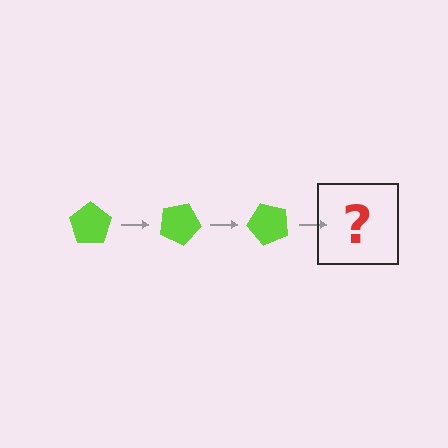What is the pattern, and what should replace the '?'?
The pattern is that the pentagon rotates 25 degrees each step. The '?' should be a lime pentagon rotated 75 degrees.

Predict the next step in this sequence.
The next step is a lime pentagon rotated 75 degrees.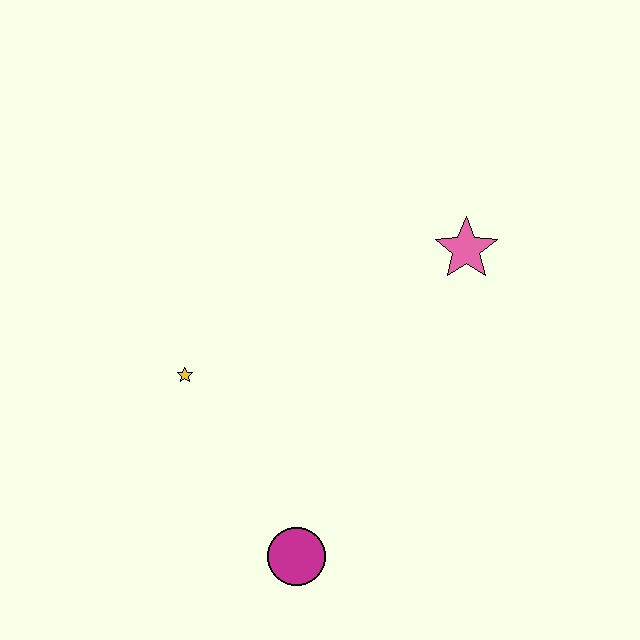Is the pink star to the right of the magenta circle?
Yes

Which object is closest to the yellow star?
The magenta circle is closest to the yellow star.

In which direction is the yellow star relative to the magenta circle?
The yellow star is above the magenta circle.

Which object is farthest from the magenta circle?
The pink star is farthest from the magenta circle.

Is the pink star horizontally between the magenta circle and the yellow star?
No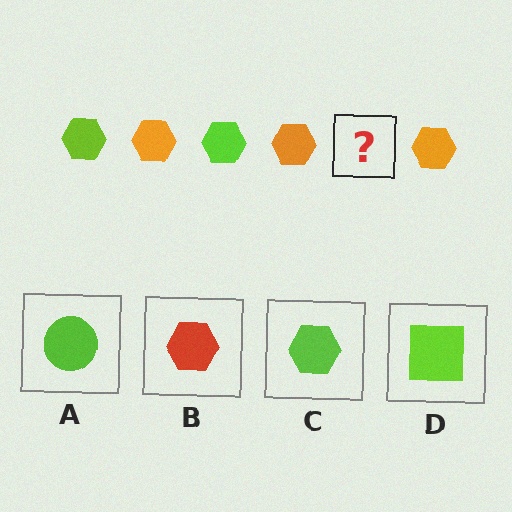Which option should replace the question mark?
Option C.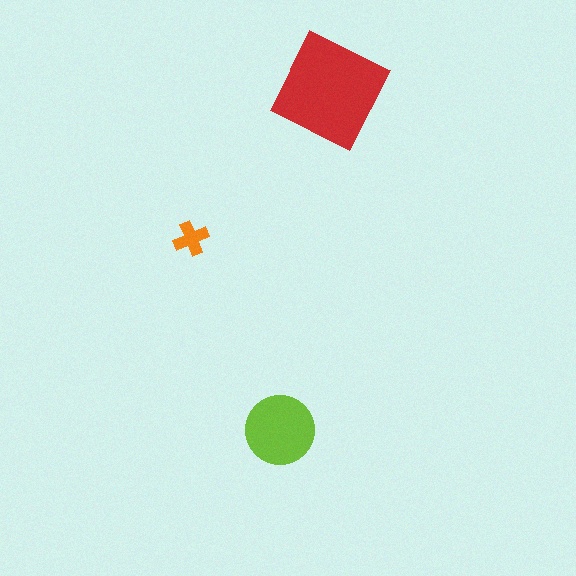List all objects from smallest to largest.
The orange cross, the lime circle, the red diamond.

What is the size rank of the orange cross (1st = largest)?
3rd.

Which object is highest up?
The red diamond is topmost.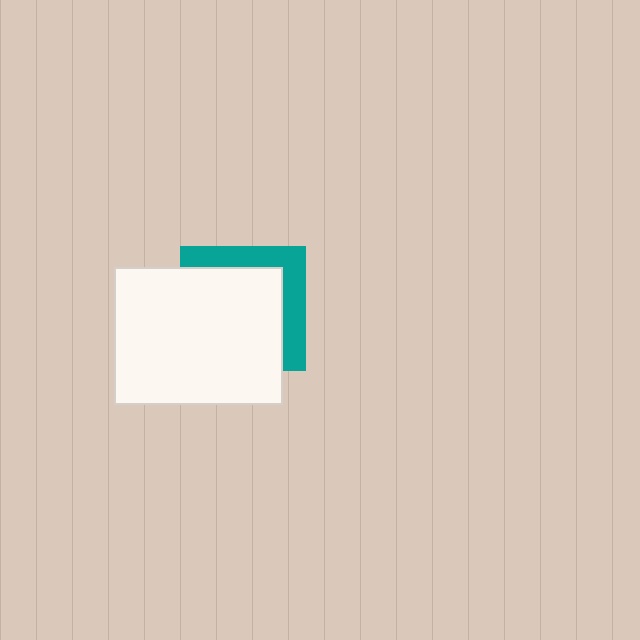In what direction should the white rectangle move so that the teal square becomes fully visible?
The white rectangle should move toward the lower-left. That is the shortest direction to clear the overlap and leave the teal square fully visible.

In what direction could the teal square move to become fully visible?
The teal square could move toward the upper-right. That would shift it out from behind the white rectangle entirely.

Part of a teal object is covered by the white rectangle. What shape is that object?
It is a square.